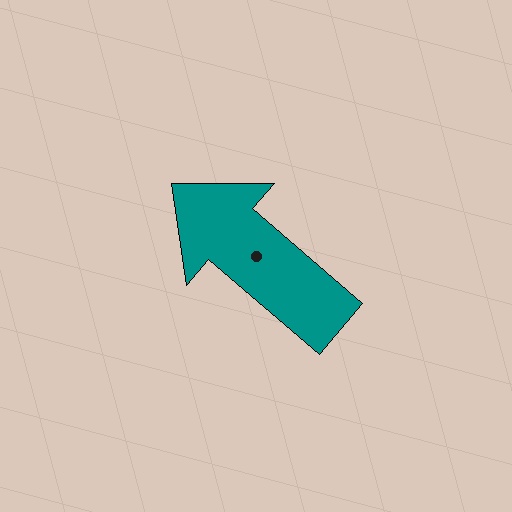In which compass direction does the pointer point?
Northwest.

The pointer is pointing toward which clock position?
Roughly 10 o'clock.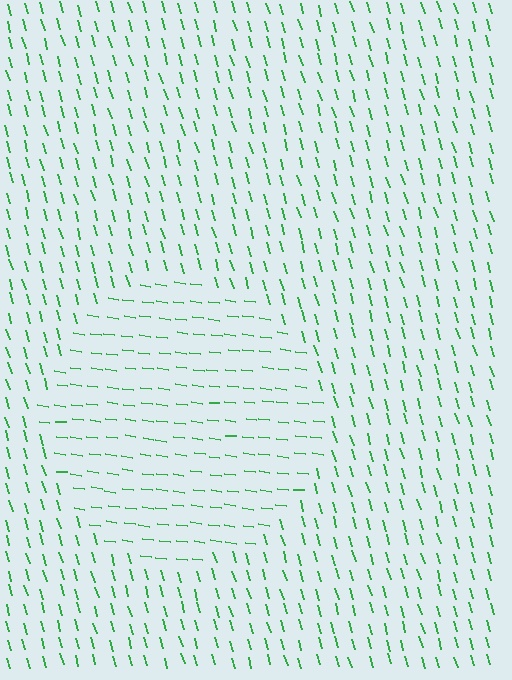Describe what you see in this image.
The image is filled with small green line segments. A circle region in the image has lines oriented differently from the surrounding lines, creating a visible texture boundary.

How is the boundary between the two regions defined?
The boundary is defined purely by a change in line orientation (approximately 67 degrees difference). All lines are the same color and thickness.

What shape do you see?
I see a circle.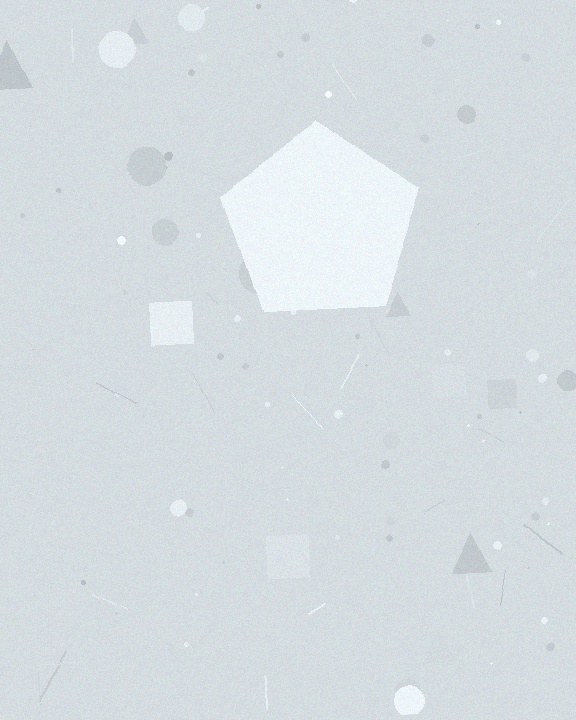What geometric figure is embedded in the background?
A pentagon is embedded in the background.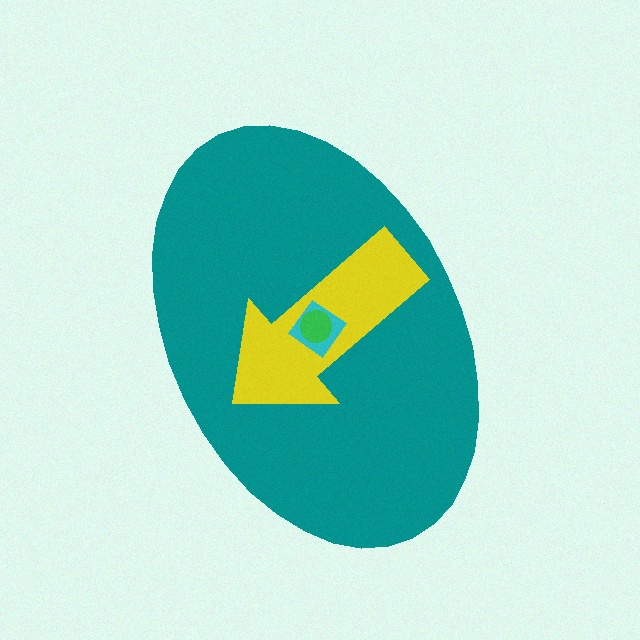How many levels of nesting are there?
4.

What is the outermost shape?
The teal ellipse.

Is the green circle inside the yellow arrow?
Yes.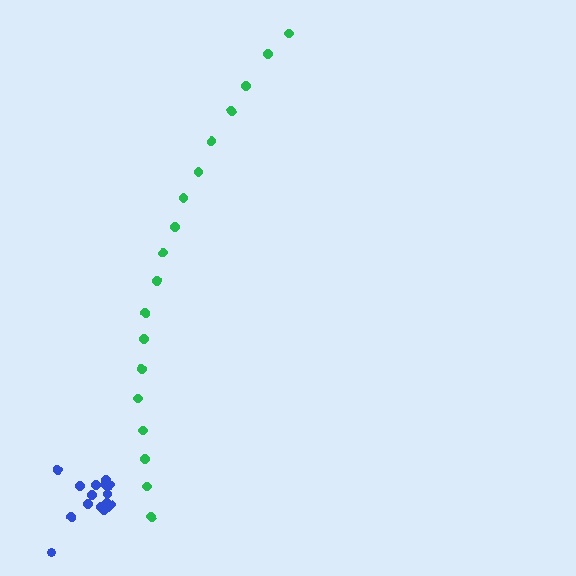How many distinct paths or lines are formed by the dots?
There are 2 distinct paths.